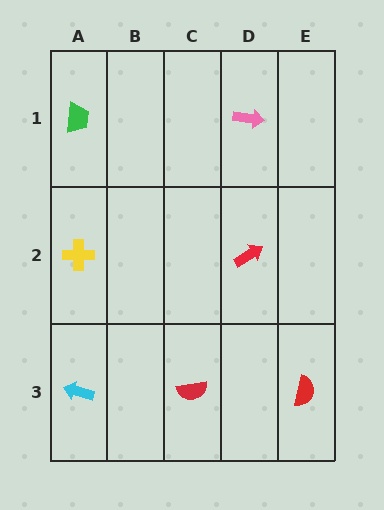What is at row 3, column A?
A cyan arrow.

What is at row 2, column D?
A red arrow.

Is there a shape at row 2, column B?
No, that cell is empty.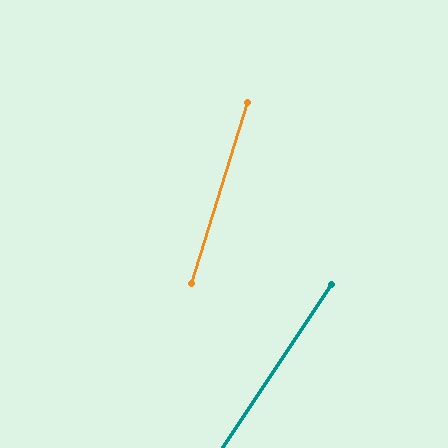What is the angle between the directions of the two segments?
Approximately 16 degrees.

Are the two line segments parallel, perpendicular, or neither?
Neither parallel nor perpendicular — they differ by about 16°.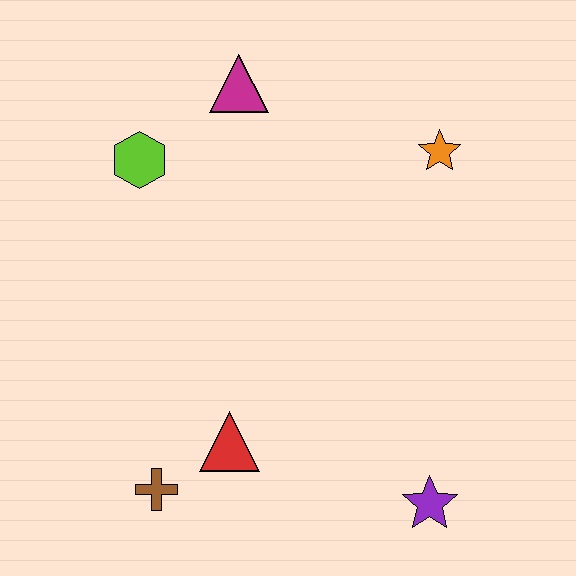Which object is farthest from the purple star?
The magenta triangle is farthest from the purple star.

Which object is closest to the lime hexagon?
The magenta triangle is closest to the lime hexagon.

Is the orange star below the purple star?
No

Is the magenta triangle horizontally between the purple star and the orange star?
No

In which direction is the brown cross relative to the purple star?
The brown cross is to the left of the purple star.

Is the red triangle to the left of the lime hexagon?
No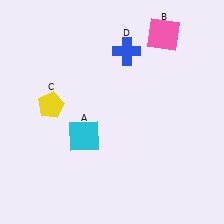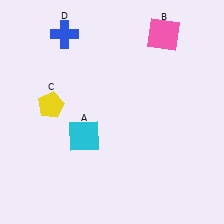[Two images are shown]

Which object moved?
The blue cross (D) moved left.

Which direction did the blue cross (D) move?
The blue cross (D) moved left.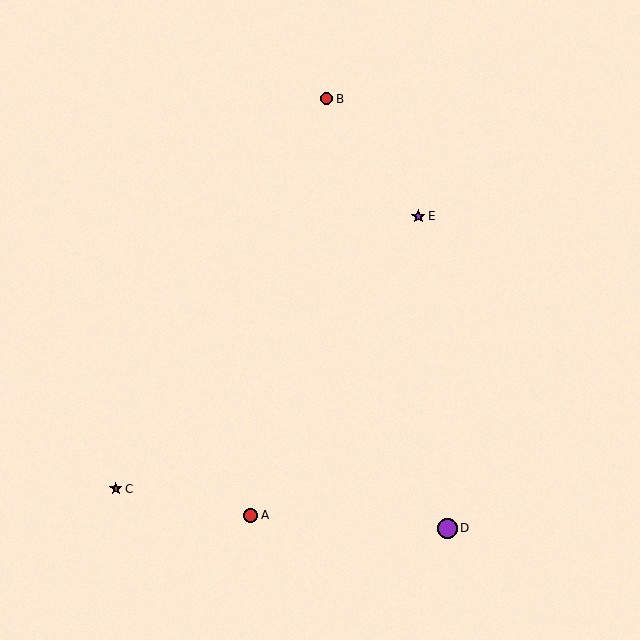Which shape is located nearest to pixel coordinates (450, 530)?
The purple circle (labeled D) at (447, 528) is nearest to that location.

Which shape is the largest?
The purple circle (labeled D) is the largest.